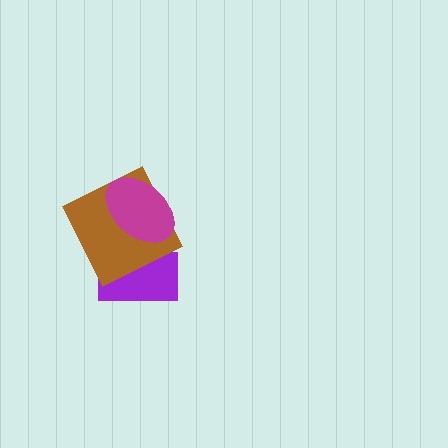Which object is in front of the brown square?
The magenta ellipse is in front of the brown square.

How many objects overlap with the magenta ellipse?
2 objects overlap with the magenta ellipse.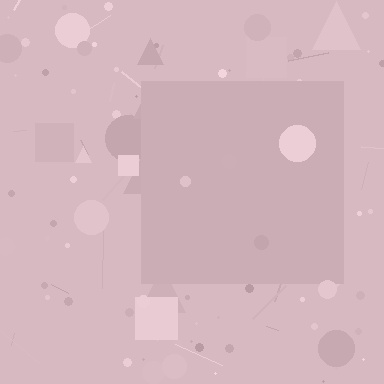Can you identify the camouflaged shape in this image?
The camouflaged shape is a square.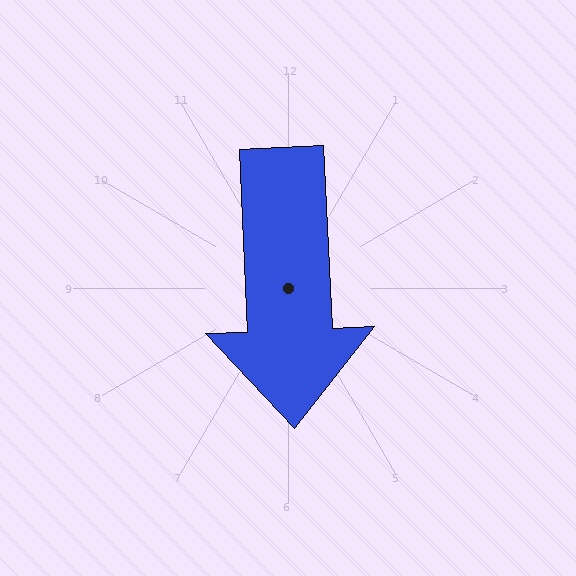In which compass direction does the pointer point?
South.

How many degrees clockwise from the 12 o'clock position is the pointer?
Approximately 177 degrees.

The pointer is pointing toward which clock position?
Roughly 6 o'clock.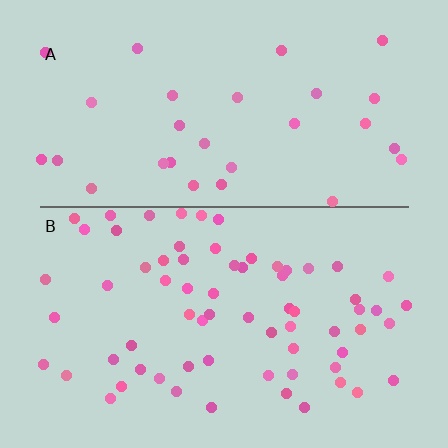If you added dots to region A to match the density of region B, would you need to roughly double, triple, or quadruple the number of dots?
Approximately double.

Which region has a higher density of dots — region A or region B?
B (the bottom).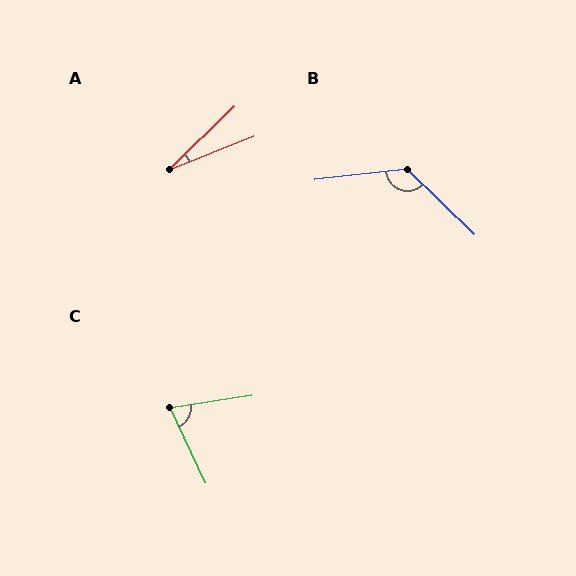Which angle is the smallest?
A, at approximately 22 degrees.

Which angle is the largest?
B, at approximately 129 degrees.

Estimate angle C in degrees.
Approximately 73 degrees.